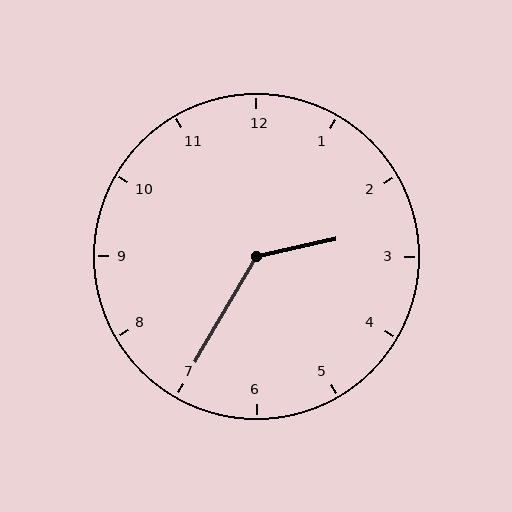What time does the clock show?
2:35.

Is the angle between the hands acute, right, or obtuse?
It is obtuse.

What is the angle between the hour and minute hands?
Approximately 132 degrees.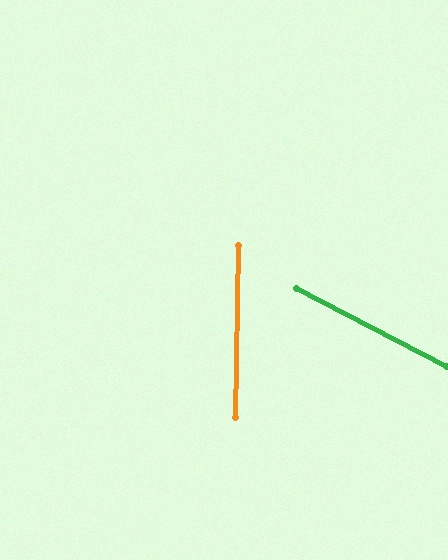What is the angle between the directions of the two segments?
Approximately 63 degrees.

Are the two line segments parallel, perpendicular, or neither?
Neither parallel nor perpendicular — they differ by about 63°.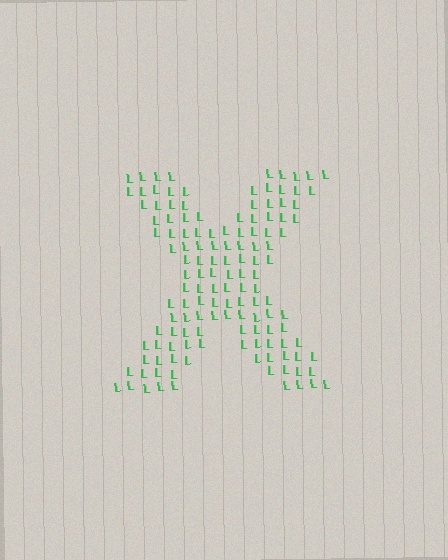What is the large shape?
The large shape is the letter X.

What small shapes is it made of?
It is made of small letter L's.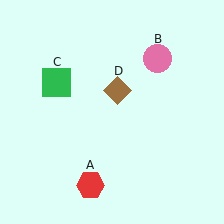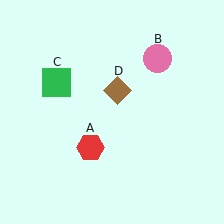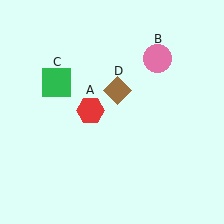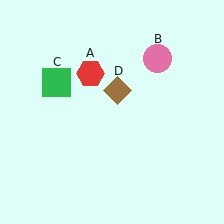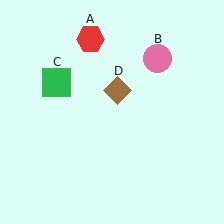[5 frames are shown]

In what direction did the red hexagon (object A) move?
The red hexagon (object A) moved up.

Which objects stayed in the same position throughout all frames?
Pink circle (object B) and green square (object C) and brown diamond (object D) remained stationary.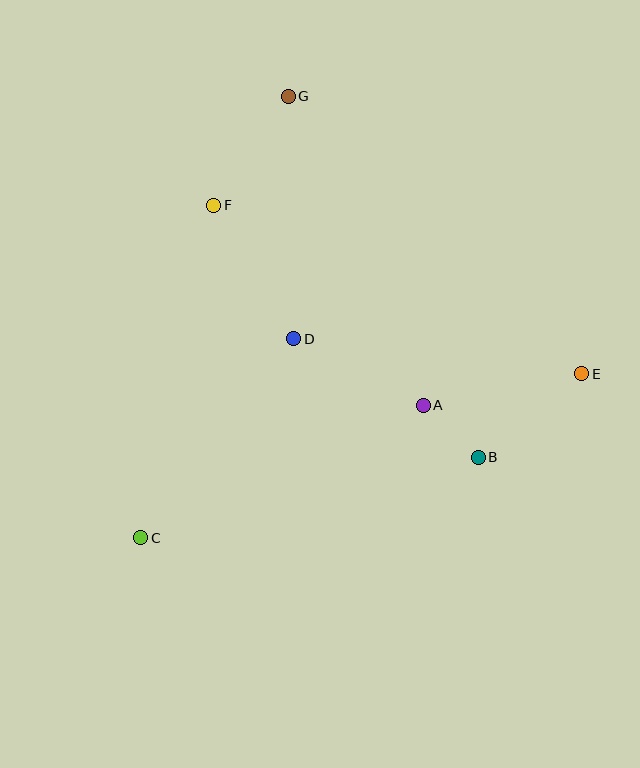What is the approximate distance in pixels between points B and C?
The distance between B and C is approximately 347 pixels.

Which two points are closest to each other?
Points A and B are closest to each other.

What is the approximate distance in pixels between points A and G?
The distance between A and G is approximately 337 pixels.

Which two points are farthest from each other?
Points C and E are farthest from each other.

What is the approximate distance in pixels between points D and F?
The distance between D and F is approximately 155 pixels.